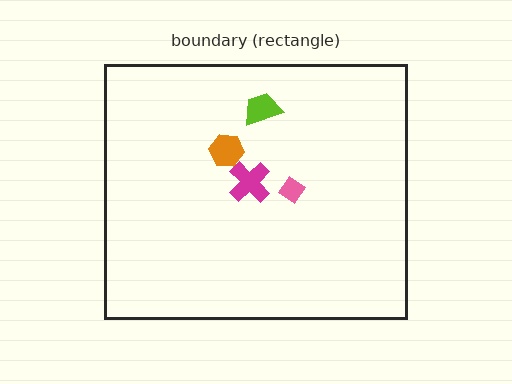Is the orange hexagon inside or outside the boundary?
Inside.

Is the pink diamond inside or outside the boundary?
Inside.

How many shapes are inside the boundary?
4 inside, 0 outside.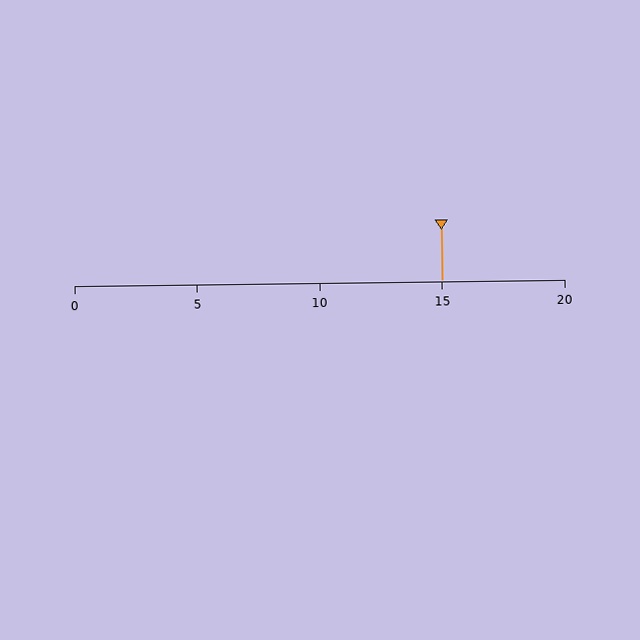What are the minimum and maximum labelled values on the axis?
The axis runs from 0 to 20.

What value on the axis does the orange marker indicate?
The marker indicates approximately 15.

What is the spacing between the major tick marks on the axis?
The major ticks are spaced 5 apart.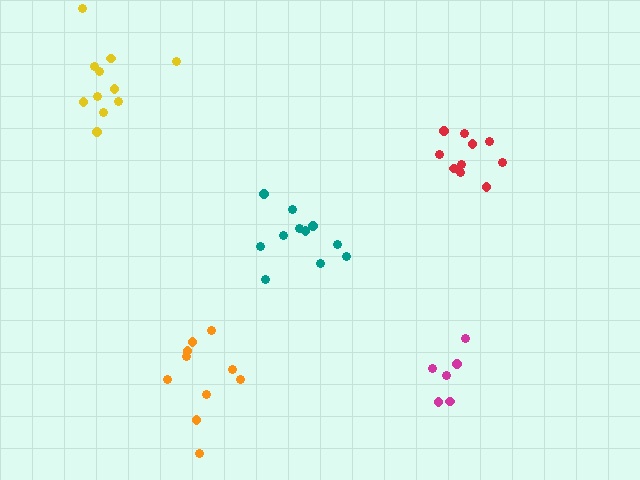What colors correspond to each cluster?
The clusters are colored: red, orange, magenta, teal, yellow.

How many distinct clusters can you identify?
There are 5 distinct clusters.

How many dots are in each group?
Group 1: 10 dots, Group 2: 10 dots, Group 3: 6 dots, Group 4: 11 dots, Group 5: 11 dots (48 total).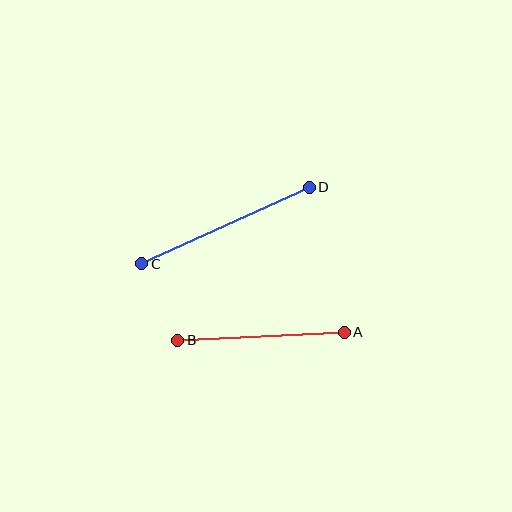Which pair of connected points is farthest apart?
Points C and D are farthest apart.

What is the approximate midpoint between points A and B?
The midpoint is at approximately (261, 336) pixels.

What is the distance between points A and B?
The distance is approximately 167 pixels.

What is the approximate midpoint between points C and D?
The midpoint is at approximately (225, 225) pixels.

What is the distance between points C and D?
The distance is approximately 184 pixels.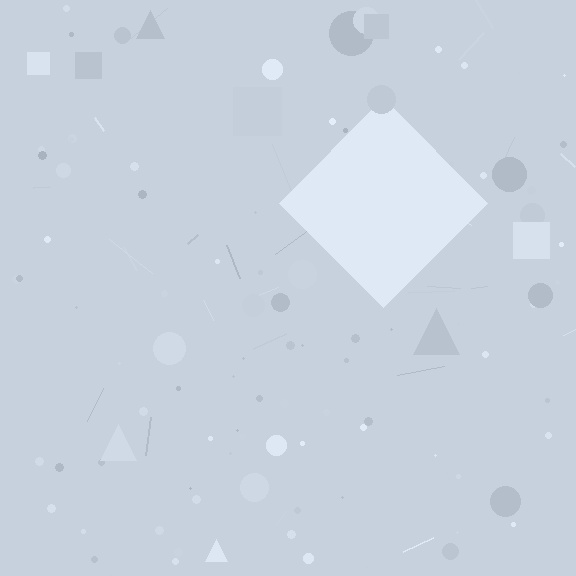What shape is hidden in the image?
A diamond is hidden in the image.